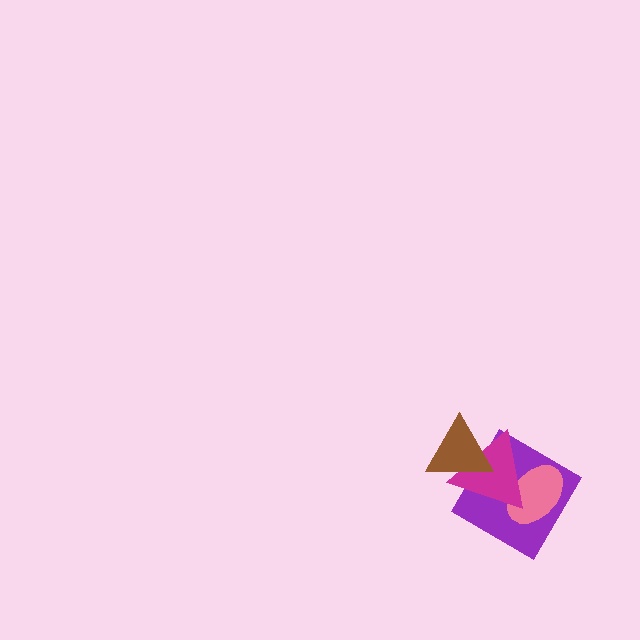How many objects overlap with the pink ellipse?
2 objects overlap with the pink ellipse.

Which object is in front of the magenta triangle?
The brown triangle is in front of the magenta triangle.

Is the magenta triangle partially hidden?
Yes, it is partially covered by another shape.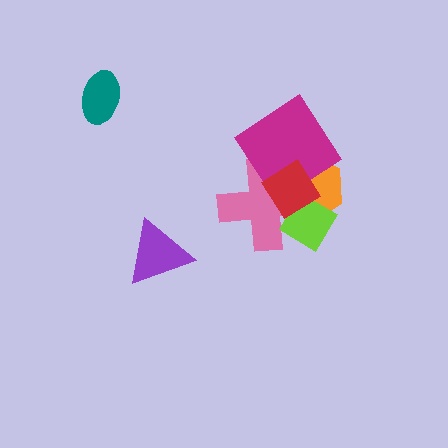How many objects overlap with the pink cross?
4 objects overlap with the pink cross.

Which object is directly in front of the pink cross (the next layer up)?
The lime diamond is directly in front of the pink cross.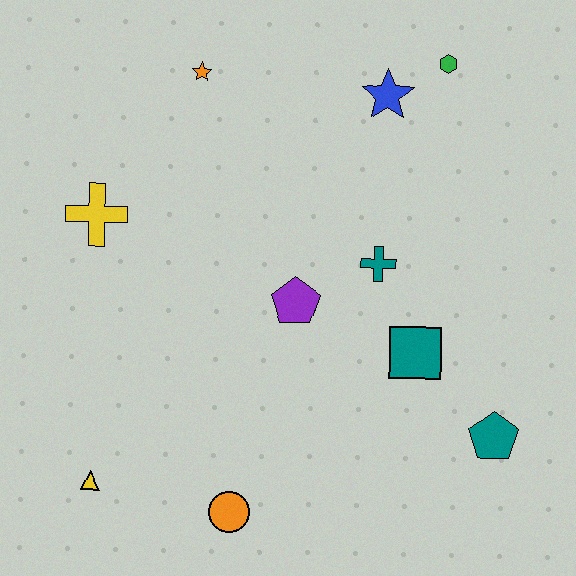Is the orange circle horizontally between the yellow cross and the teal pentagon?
Yes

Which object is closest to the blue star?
The green hexagon is closest to the blue star.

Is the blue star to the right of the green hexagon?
No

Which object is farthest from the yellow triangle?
The green hexagon is farthest from the yellow triangle.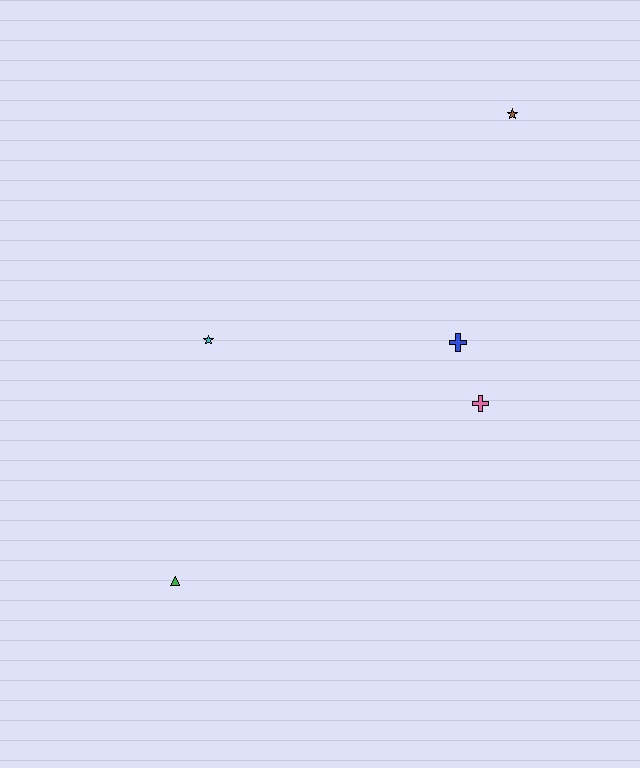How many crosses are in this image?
There are 2 crosses.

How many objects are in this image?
There are 5 objects.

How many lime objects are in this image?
There are no lime objects.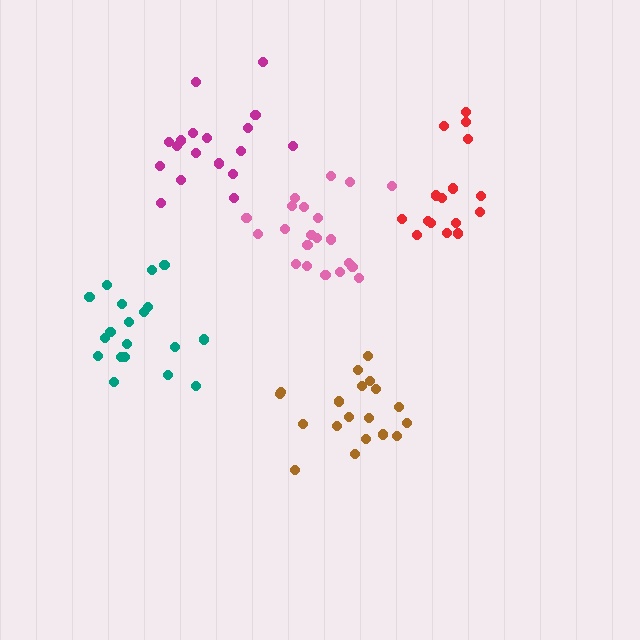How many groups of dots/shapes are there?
There are 5 groups.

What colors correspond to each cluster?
The clusters are colored: brown, magenta, teal, pink, red.